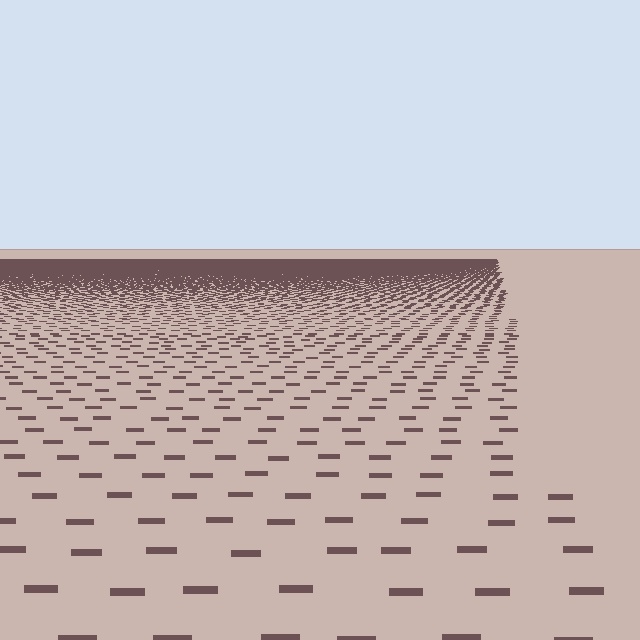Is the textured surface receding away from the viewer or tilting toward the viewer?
The surface is receding away from the viewer. Texture elements get smaller and denser toward the top.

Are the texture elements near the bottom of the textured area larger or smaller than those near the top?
Larger. Near the bottom, elements are closer to the viewer and appear at a bigger on-screen size.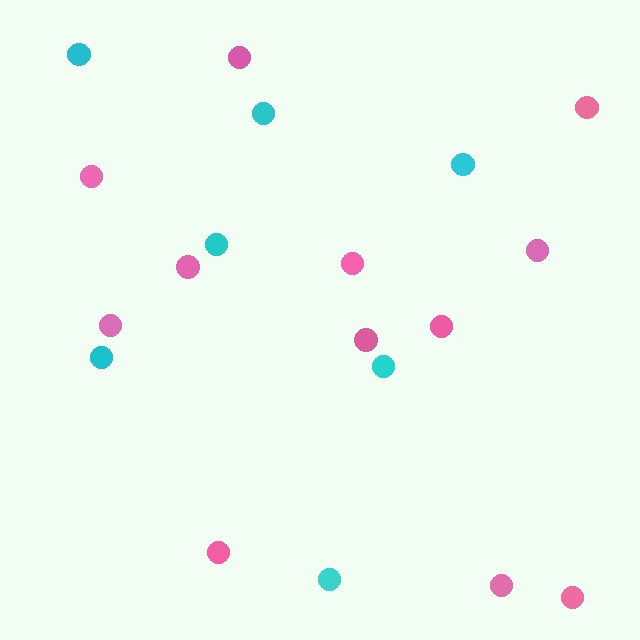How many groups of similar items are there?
There are 2 groups: one group of cyan circles (7) and one group of pink circles (12).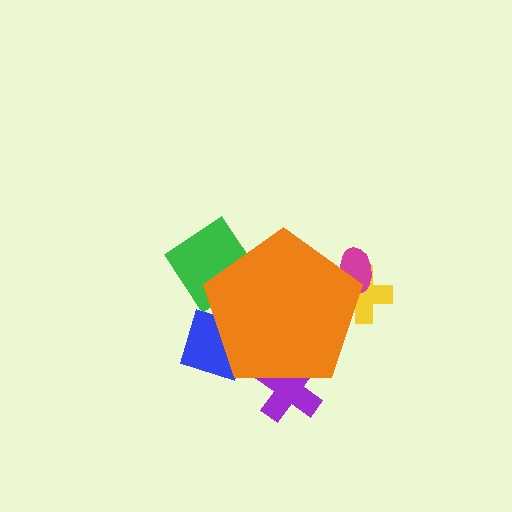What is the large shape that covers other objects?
An orange pentagon.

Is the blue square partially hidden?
Yes, the blue square is partially hidden behind the orange pentagon.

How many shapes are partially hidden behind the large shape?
5 shapes are partially hidden.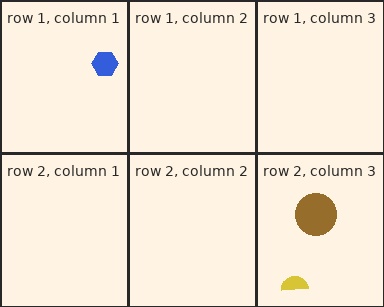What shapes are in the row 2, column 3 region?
The brown circle, the yellow semicircle.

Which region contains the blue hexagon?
The row 1, column 1 region.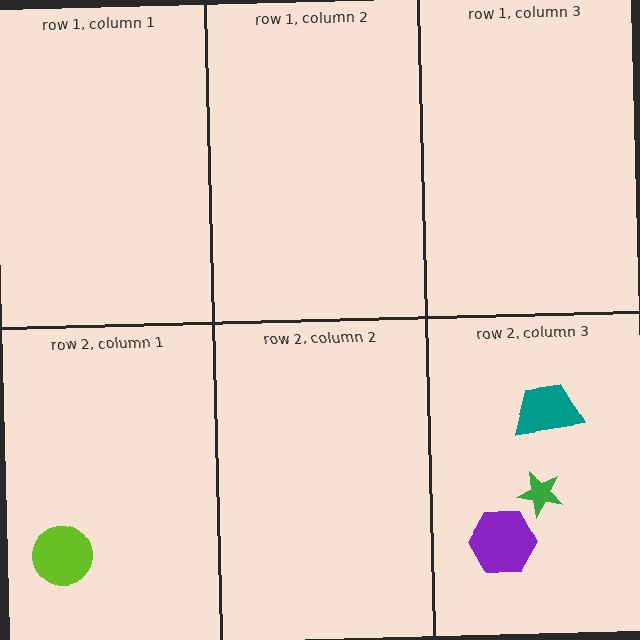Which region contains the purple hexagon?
The row 2, column 3 region.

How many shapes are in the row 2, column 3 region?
3.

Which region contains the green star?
The row 2, column 3 region.